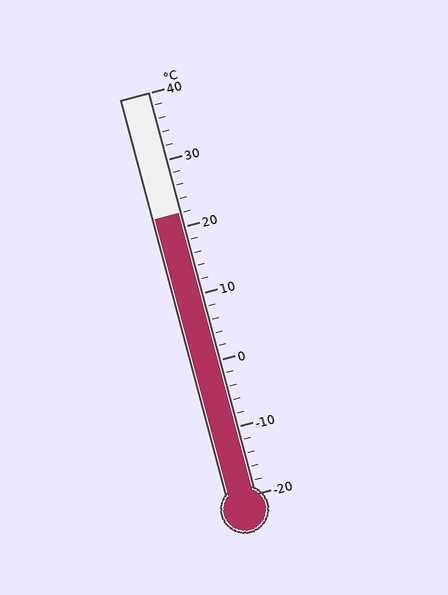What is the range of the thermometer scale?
The thermometer scale ranges from -20°C to 40°C.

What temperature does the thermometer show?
The thermometer shows approximately 22°C.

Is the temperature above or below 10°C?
The temperature is above 10°C.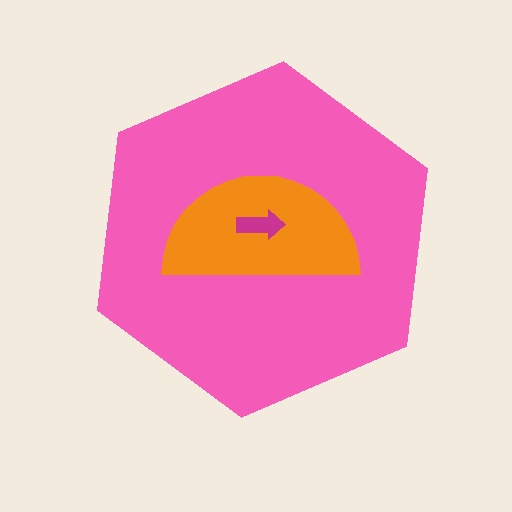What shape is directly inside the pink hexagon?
The orange semicircle.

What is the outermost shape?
The pink hexagon.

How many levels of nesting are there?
3.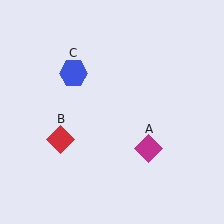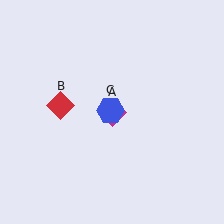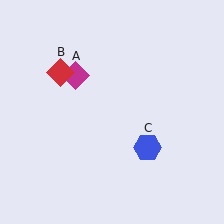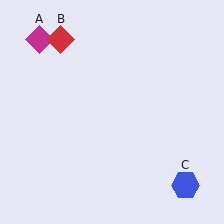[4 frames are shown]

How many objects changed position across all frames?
3 objects changed position: magenta diamond (object A), red diamond (object B), blue hexagon (object C).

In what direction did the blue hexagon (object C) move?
The blue hexagon (object C) moved down and to the right.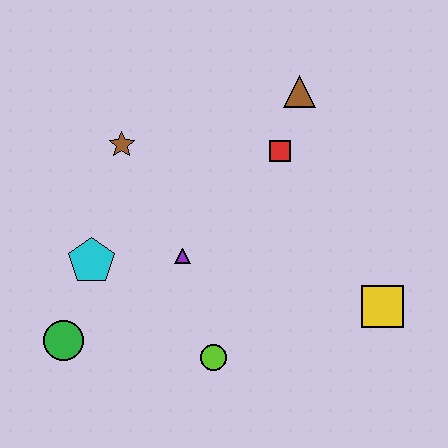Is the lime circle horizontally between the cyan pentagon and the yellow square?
Yes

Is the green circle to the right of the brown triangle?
No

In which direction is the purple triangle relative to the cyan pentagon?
The purple triangle is to the right of the cyan pentagon.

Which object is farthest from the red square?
The green circle is farthest from the red square.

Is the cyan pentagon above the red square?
No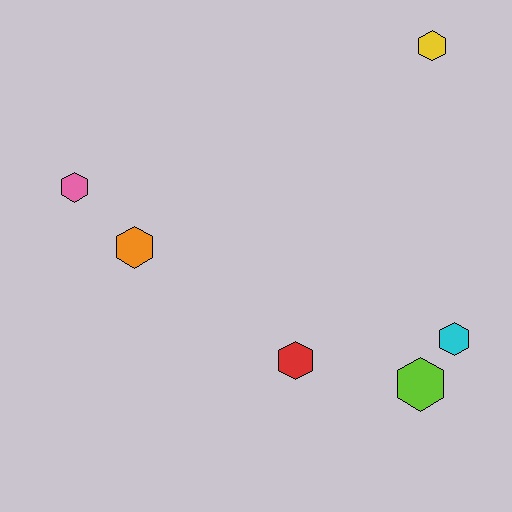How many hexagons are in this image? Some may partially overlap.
There are 6 hexagons.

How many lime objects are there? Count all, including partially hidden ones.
There is 1 lime object.